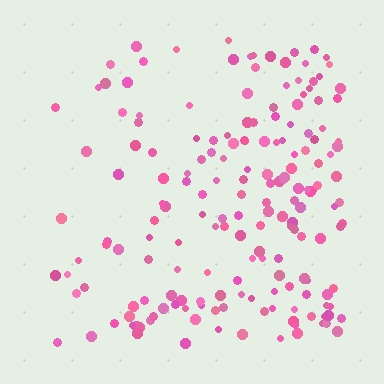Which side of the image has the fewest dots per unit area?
The left.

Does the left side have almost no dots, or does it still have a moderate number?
Still a moderate number, just noticeably fewer than the right.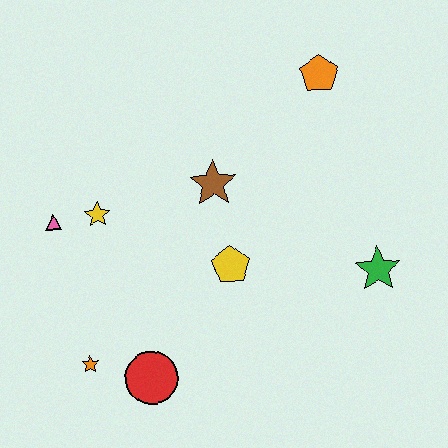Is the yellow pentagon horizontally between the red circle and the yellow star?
No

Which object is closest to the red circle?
The orange star is closest to the red circle.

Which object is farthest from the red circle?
The orange pentagon is farthest from the red circle.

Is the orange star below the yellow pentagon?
Yes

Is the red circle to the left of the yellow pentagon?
Yes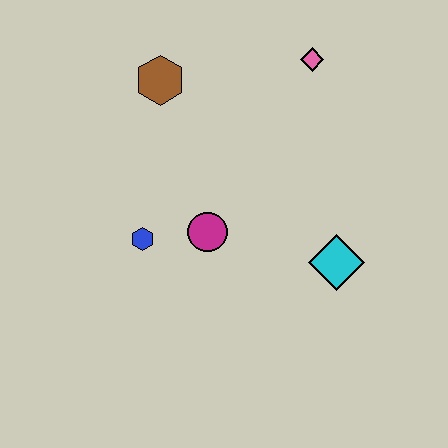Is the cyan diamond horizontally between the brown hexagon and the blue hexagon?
No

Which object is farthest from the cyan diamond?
The brown hexagon is farthest from the cyan diamond.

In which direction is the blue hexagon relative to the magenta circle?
The blue hexagon is to the left of the magenta circle.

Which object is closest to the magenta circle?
The blue hexagon is closest to the magenta circle.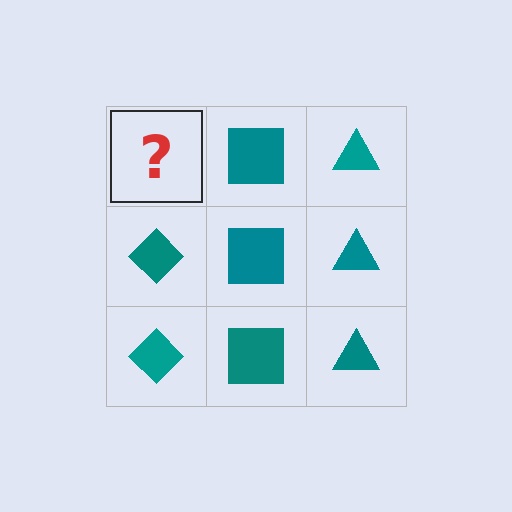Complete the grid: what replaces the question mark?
The question mark should be replaced with a teal diamond.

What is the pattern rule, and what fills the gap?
The rule is that each column has a consistent shape. The gap should be filled with a teal diamond.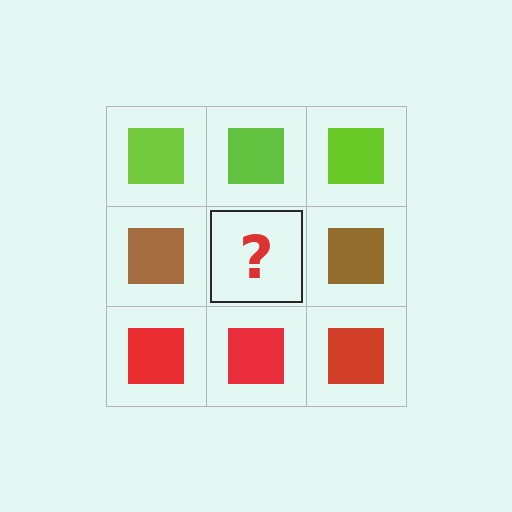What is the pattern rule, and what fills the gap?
The rule is that each row has a consistent color. The gap should be filled with a brown square.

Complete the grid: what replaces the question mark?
The question mark should be replaced with a brown square.